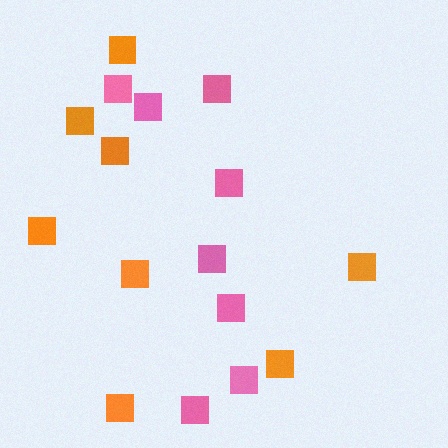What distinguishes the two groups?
There are 2 groups: one group of orange squares (8) and one group of pink squares (8).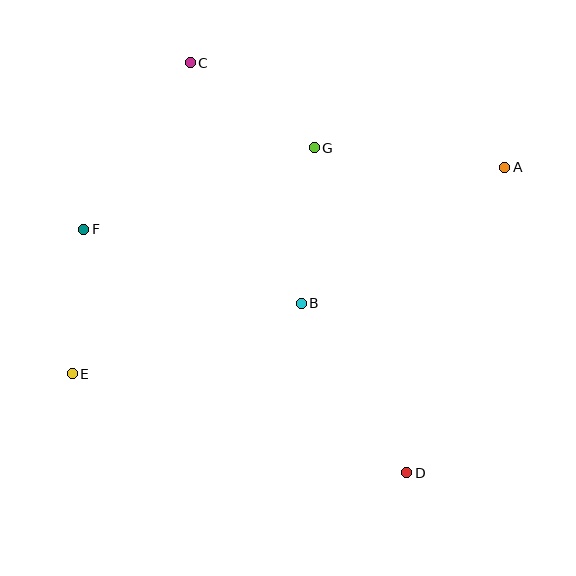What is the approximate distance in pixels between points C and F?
The distance between C and F is approximately 198 pixels.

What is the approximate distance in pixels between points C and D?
The distance between C and D is approximately 464 pixels.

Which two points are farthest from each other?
Points A and E are farthest from each other.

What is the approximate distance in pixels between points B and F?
The distance between B and F is approximately 230 pixels.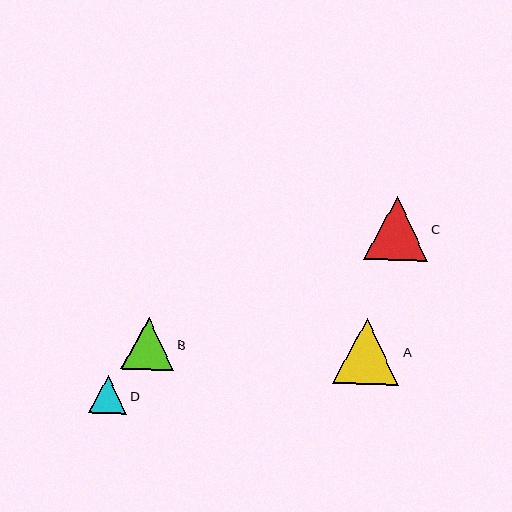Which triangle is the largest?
Triangle A is the largest with a size of approximately 66 pixels.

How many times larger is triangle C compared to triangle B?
Triangle C is approximately 1.2 times the size of triangle B.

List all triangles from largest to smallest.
From largest to smallest: A, C, B, D.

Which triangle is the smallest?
Triangle D is the smallest with a size of approximately 38 pixels.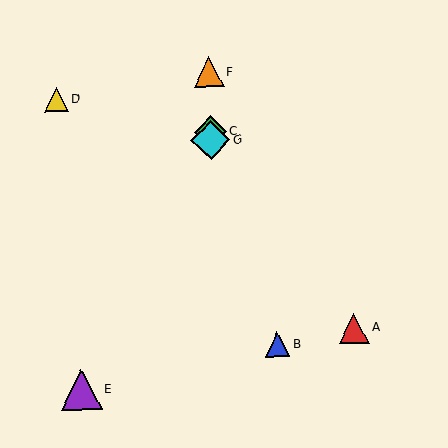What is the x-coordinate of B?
Object B is at x≈277.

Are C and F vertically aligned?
Yes, both are at x≈210.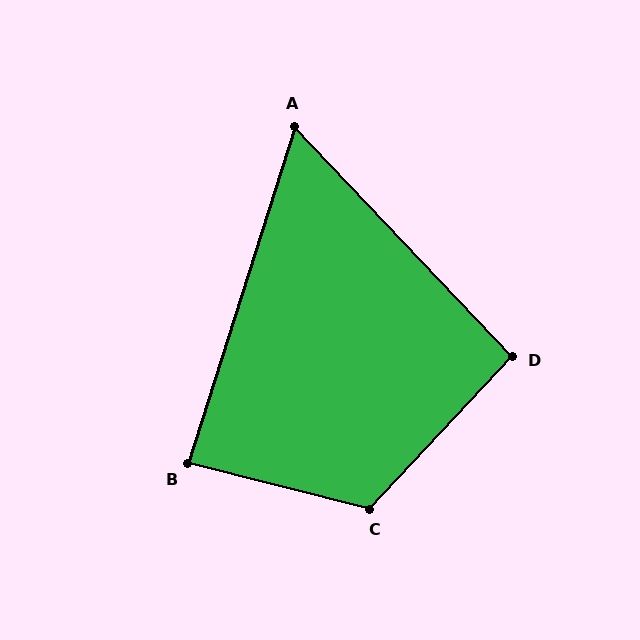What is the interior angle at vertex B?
Approximately 86 degrees (approximately right).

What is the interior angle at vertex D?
Approximately 94 degrees (approximately right).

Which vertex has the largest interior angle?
C, at approximately 119 degrees.